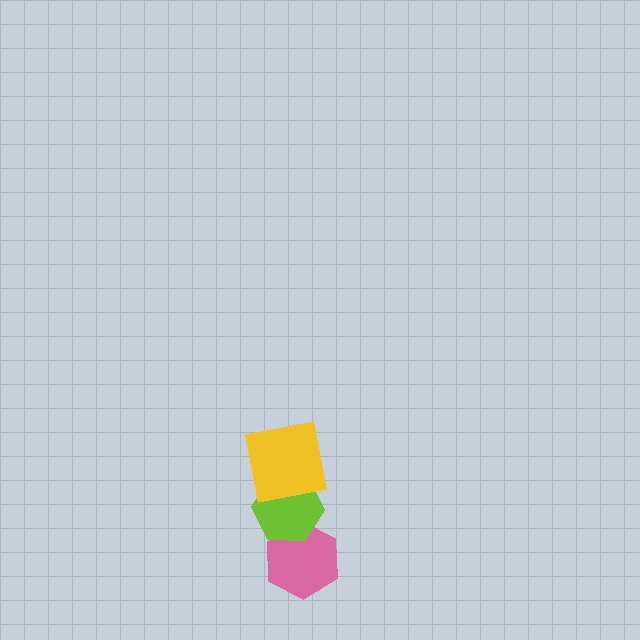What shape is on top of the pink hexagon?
The lime hexagon is on top of the pink hexagon.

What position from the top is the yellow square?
The yellow square is 1st from the top.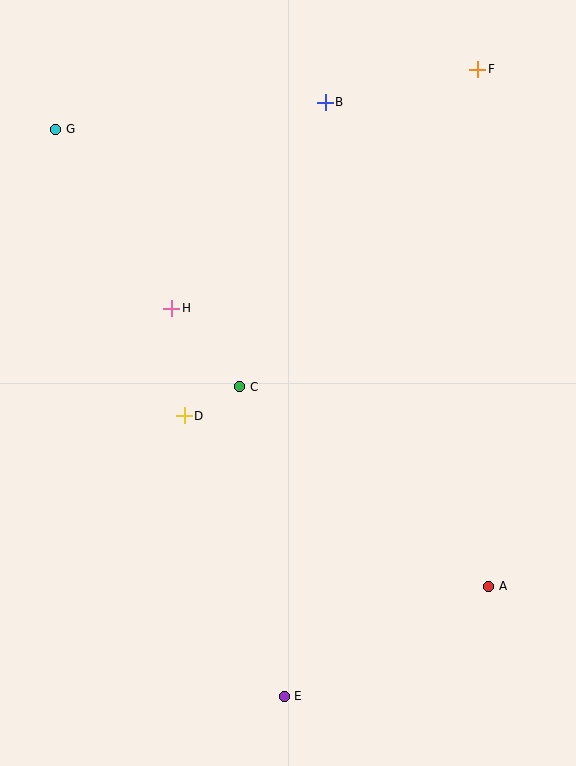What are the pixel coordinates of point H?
Point H is at (172, 309).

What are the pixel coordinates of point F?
Point F is at (478, 69).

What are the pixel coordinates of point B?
Point B is at (325, 102).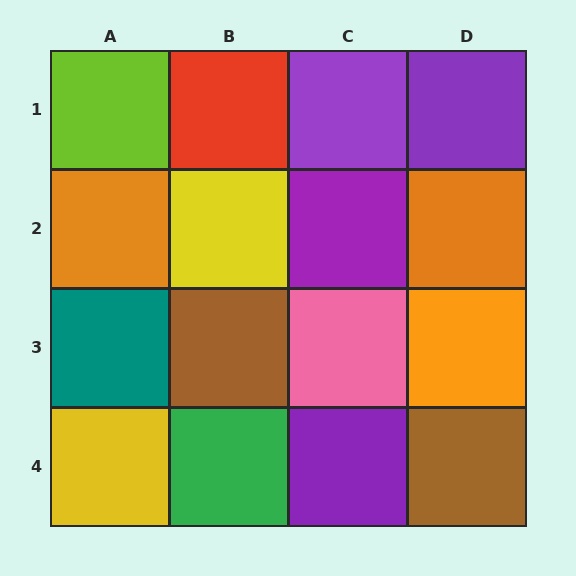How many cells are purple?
4 cells are purple.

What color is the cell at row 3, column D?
Orange.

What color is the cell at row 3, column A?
Teal.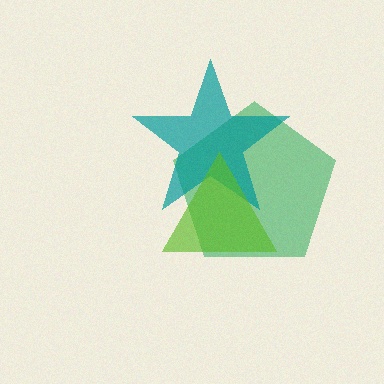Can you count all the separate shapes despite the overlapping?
Yes, there are 3 separate shapes.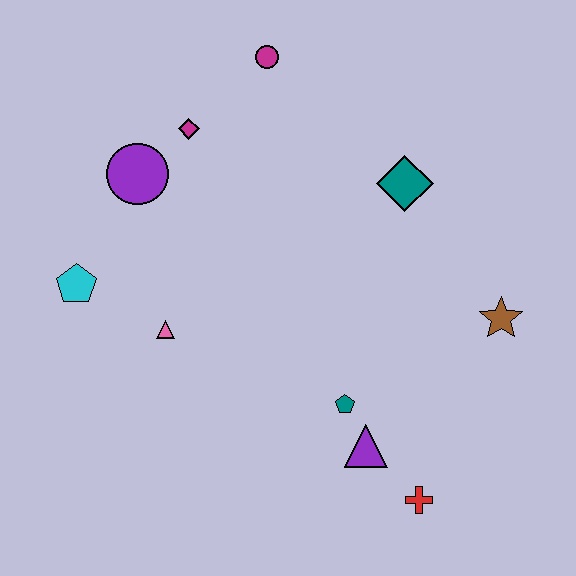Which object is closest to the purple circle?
The magenta diamond is closest to the purple circle.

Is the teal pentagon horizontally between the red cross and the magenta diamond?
Yes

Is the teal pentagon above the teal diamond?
No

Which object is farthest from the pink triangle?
The brown star is farthest from the pink triangle.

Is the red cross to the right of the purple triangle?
Yes